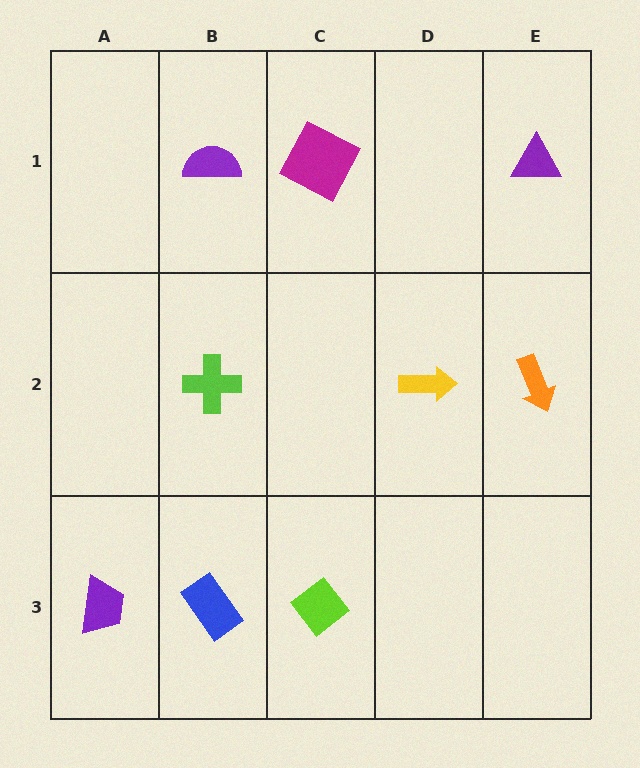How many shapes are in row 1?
3 shapes.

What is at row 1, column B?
A purple semicircle.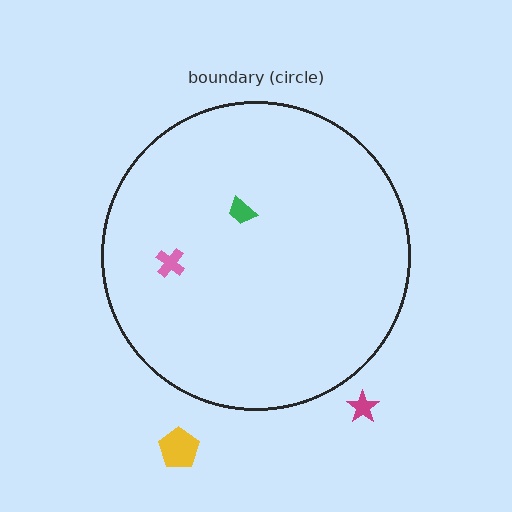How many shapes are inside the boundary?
2 inside, 2 outside.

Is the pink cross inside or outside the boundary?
Inside.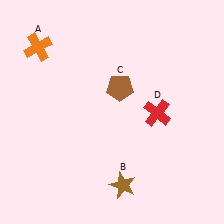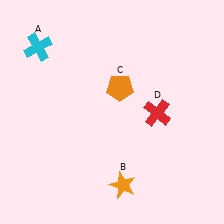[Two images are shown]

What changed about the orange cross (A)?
In Image 1, A is orange. In Image 2, it changed to cyan.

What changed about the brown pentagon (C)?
In Image 1, C is brown. In Image 2, it changed to orange.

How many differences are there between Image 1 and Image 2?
There are 3 differences between the two images.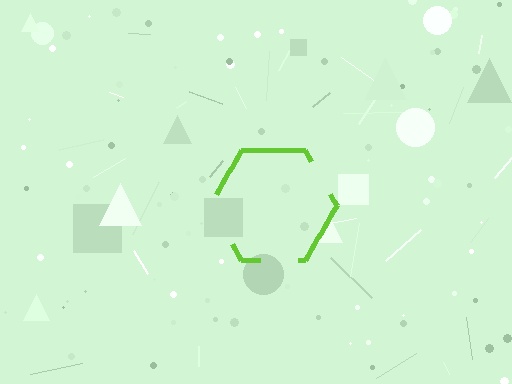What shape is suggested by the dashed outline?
The dashed outline suggests a hexagon.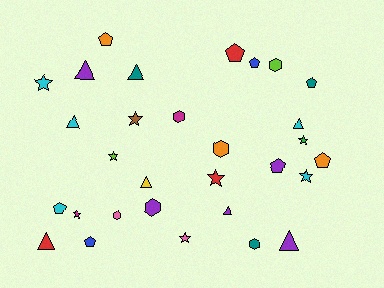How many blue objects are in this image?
There are 2 blue objects.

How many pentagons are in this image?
There are 8 pentagons.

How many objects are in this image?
There are 30 objects.